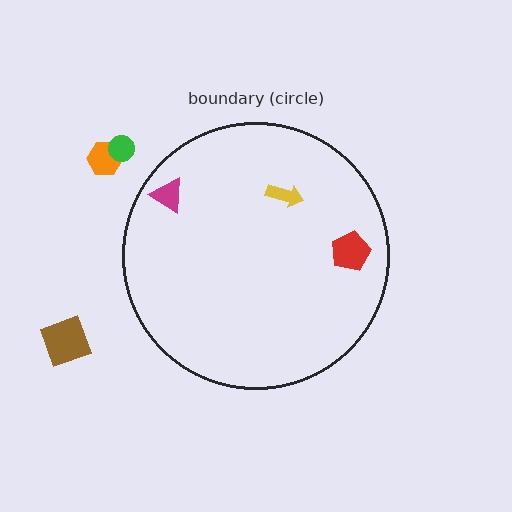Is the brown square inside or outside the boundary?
Outside.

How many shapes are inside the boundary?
3 inside, 3 outside.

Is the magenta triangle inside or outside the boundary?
Inside.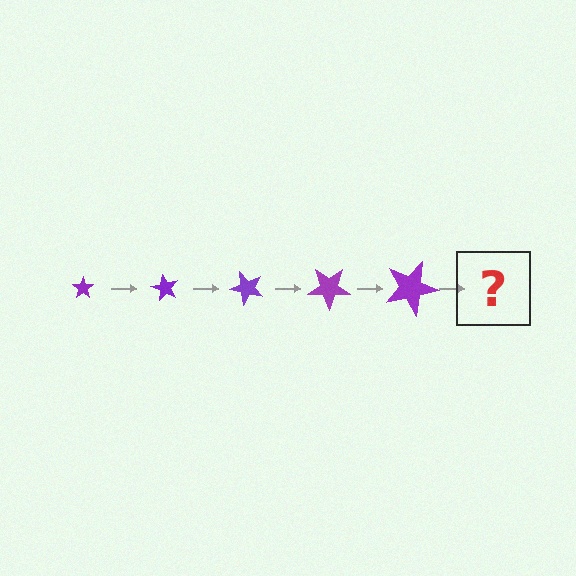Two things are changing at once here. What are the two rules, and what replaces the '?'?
The two rules are that the star grows larger each step and it rotates 60 degrees each step. The '?' should be a star, larger than the previous one and rotated 300 degrees from the start.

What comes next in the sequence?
The next element should be a star, larger than the previous one and rotated 300 degrees from the start.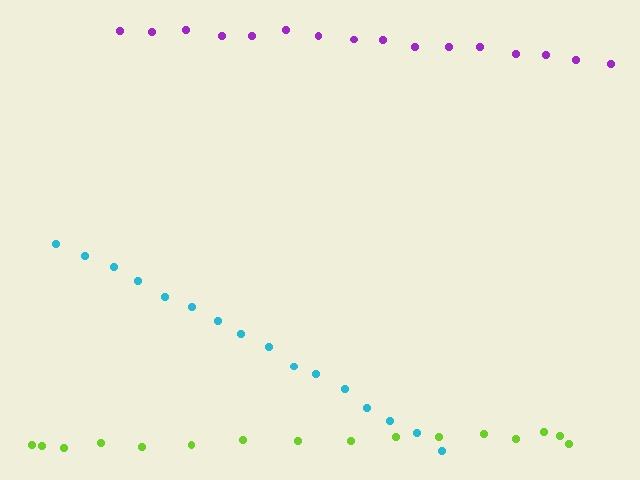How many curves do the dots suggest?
There are 3 distinct paths.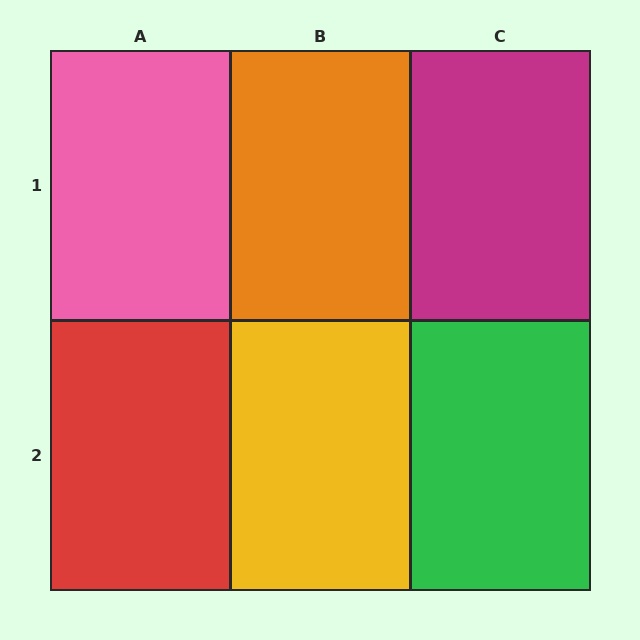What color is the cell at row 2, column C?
Green.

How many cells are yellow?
1 cell is yellow.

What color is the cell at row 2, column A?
Red.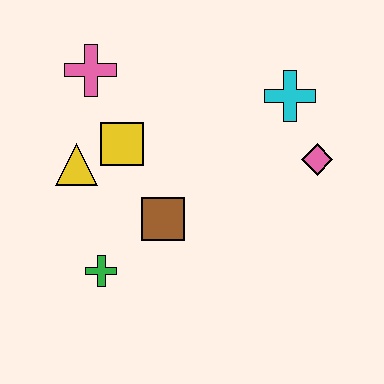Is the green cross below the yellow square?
Yes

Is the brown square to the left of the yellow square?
No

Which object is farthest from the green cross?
The cyan cross is farthest from the green cross.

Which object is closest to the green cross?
The brown square is closest to the green cross.